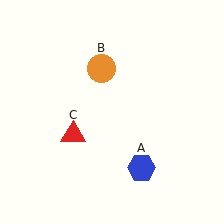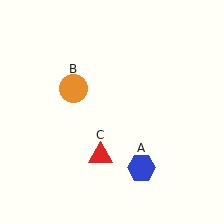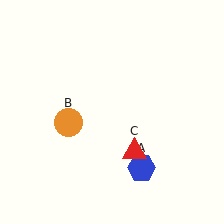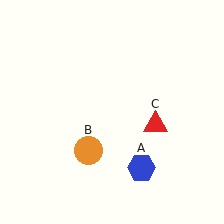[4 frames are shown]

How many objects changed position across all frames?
2 objects changed position: orange circle (object B), red triangle (object C).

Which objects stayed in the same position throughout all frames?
Blue hexagon (object A) remained stationary.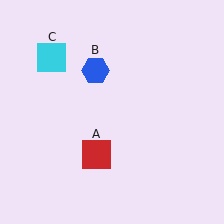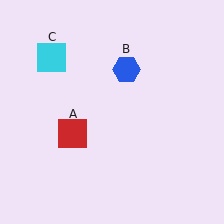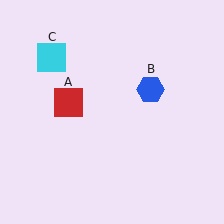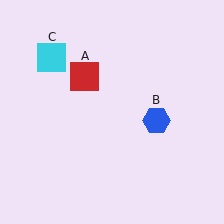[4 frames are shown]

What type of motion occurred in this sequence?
The red square (object A), blue hexagon (object B) rotated clockwise around the center of the scene.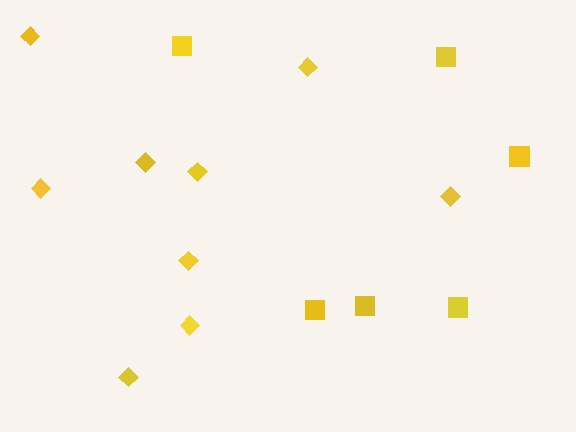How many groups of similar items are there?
There are 2 groups: one group of squares (6) and one group of diamonds (9).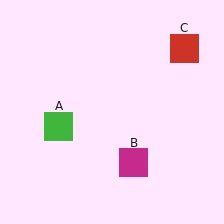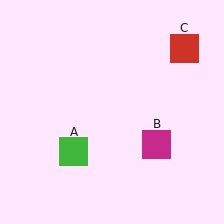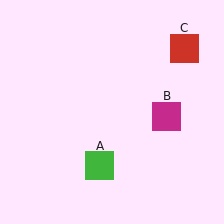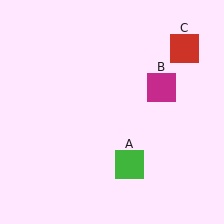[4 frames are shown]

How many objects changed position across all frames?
2 objects changed position: green square (object A), magenta square (object B).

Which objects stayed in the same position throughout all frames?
Red square (object C) remained stationary.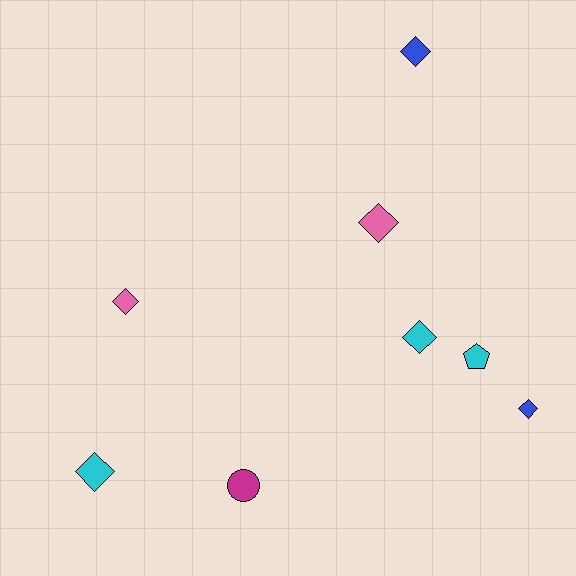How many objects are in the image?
There are 8 objects.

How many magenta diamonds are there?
There are no magenta diamonds.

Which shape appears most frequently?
Diamond, with 6 objects.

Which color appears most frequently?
Cyan, with 3 objects.